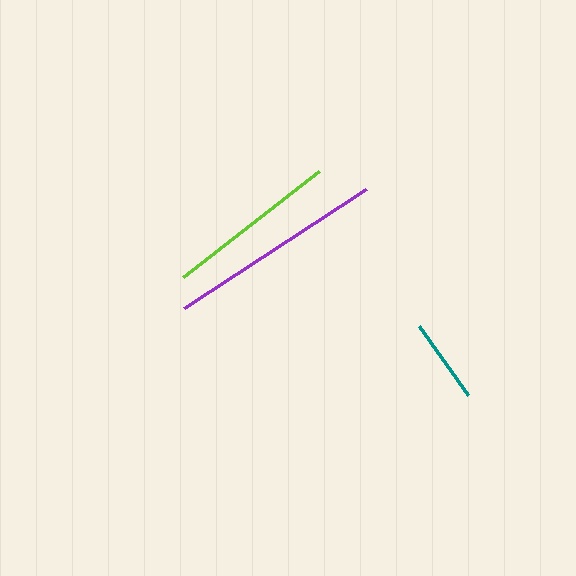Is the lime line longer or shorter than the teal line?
The lime line is longer than the teal line.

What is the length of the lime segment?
The lime segment is approximately 172 pixels long.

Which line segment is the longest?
The purple line is the longest at approximately 217 pixels.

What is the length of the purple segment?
The purple segment is approximately 217 pixels long.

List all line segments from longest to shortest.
From longest to shortest: purple, lime, teal.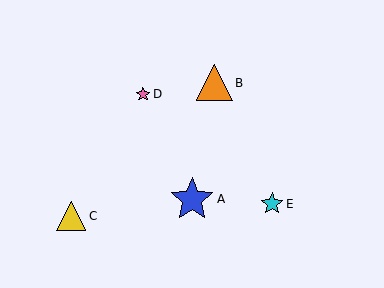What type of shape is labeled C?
Shape C is a yellow triangle.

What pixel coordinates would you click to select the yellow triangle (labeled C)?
Click at (71, 216) to select the yellow triangle C.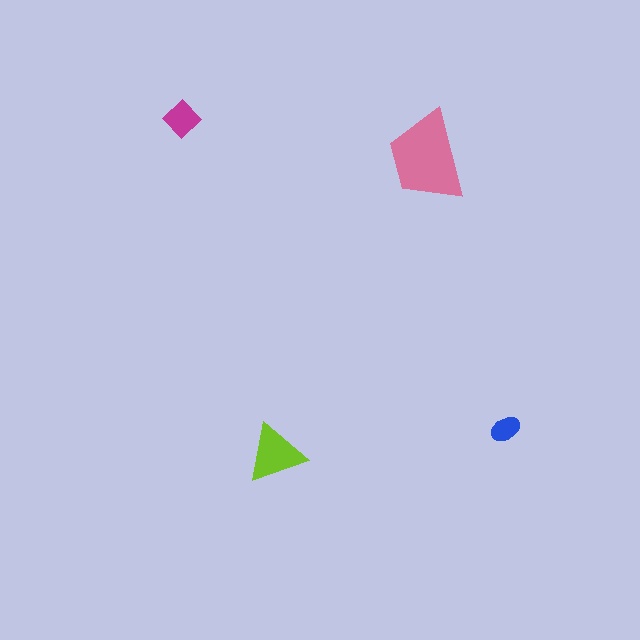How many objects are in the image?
There are 4 objects in the image.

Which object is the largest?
The pink trapezoid.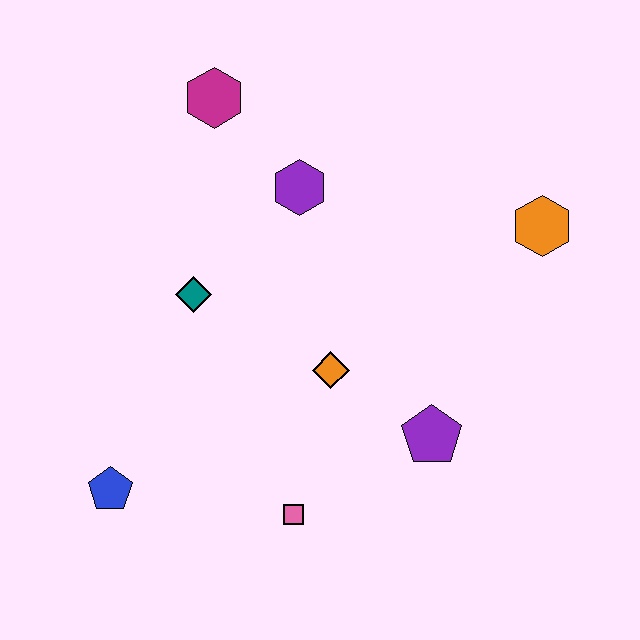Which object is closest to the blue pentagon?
The pink square is closest to the blue pentagon.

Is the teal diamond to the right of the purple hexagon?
No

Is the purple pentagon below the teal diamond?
Yes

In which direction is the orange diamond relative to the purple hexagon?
The orange diamond is below the purple hexagon.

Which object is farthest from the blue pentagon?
The orange hexagon is farthest from the blue pentagon.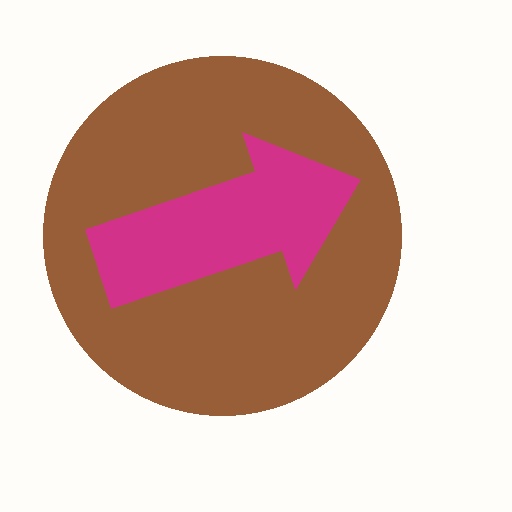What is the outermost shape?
The brown circle.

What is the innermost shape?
The magenta arrow.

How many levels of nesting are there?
2.